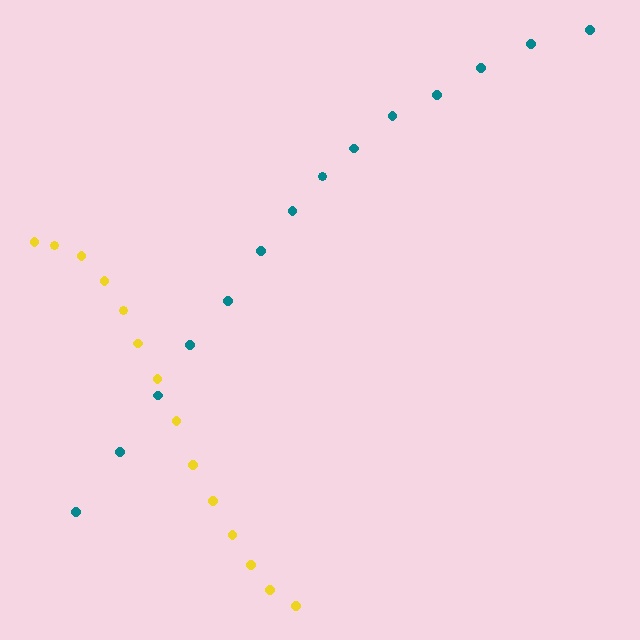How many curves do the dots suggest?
There are 2 distinct paths.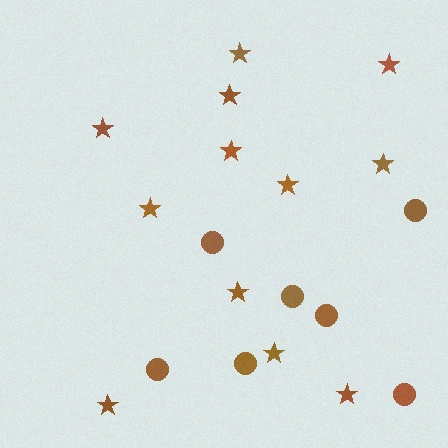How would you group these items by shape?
There are 2 groups: one group of stars (12) and one group of circles (7).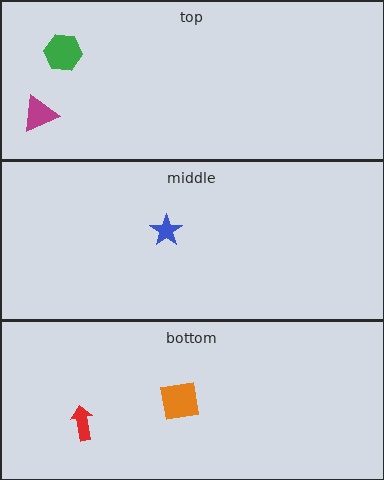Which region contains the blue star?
The middle region.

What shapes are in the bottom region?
The red arrow, the orange square.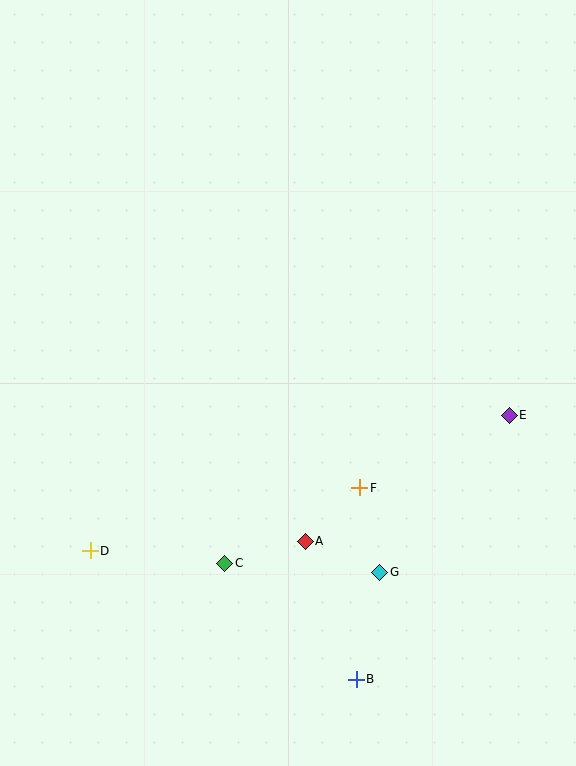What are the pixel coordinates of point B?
Point B is at (356, 679).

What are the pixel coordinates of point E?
Point E is at (509, 415).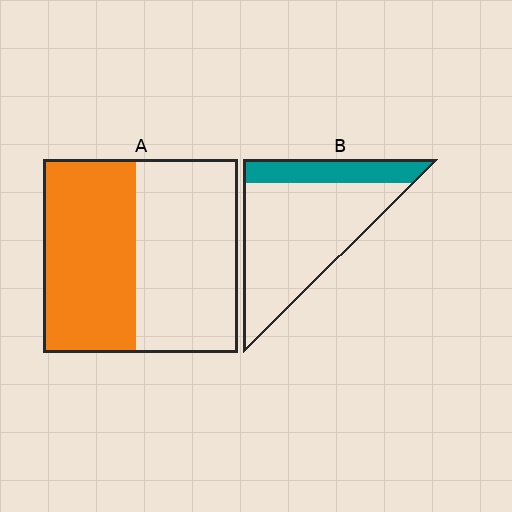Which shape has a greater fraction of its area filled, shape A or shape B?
Shape A.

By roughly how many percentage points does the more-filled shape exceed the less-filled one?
By roughly 25 percentage points (A over B).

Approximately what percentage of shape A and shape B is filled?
A is approximately 50% and B is approximately 25%.